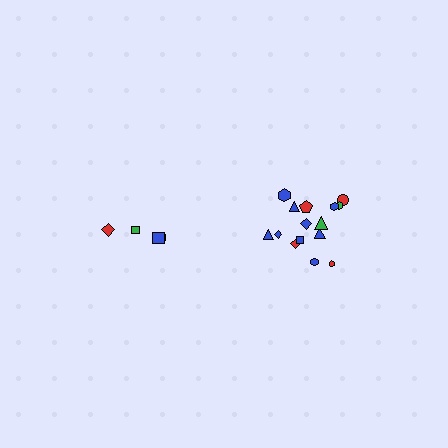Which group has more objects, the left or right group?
The right group.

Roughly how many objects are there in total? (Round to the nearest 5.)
Roughly 20 objects in total.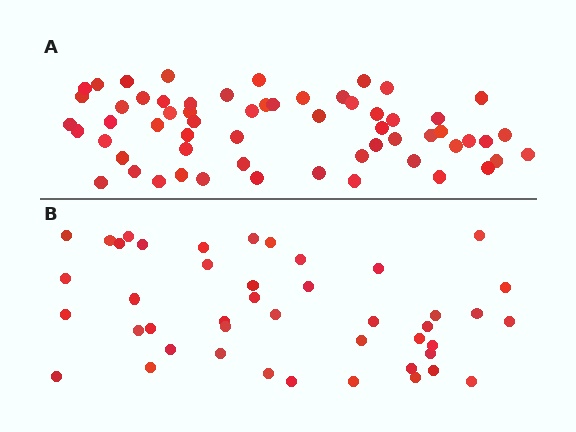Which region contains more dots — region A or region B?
Region A (the top region) has more dots.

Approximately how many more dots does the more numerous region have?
Region A has approximately 15 more dots than region B.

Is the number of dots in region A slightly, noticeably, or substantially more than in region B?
Region A has noticeably more, but not dramatically so. The ratio is roughly 1.4 to 1.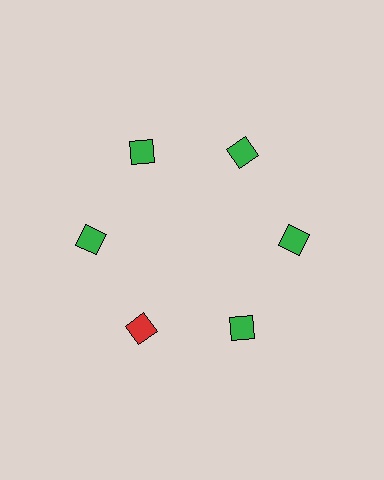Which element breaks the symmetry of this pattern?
The red diamond at roughly the 7 o'clock position breaks the symmetry. All other shapes are green diamonds.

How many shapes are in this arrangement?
There are 6 shapes arranged in a ring pattern.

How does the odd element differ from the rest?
It has a different color: red instead of green.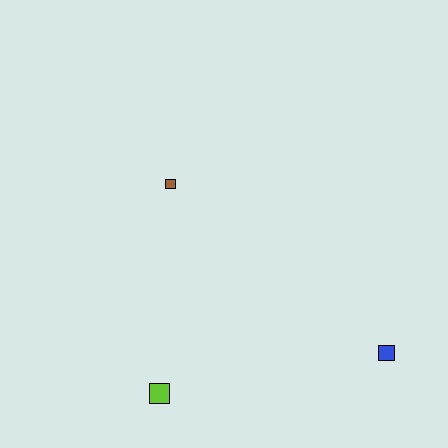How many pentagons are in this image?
There are no pentagons.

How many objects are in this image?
There are 3 objects.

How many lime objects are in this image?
There is 1 lime object.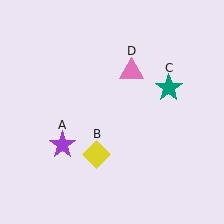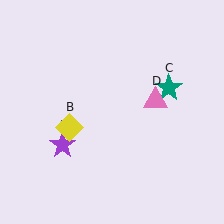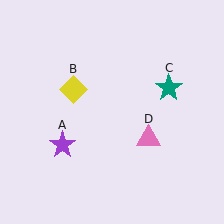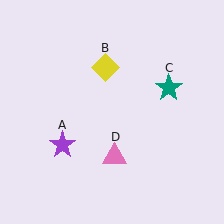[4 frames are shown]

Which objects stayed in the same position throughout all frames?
Purple star (object A) and teal star (object C) remained stationary.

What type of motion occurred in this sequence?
The yellow diamond (object B), pink triangle (object D) rotated clockwise around the center of the scene.